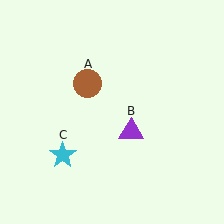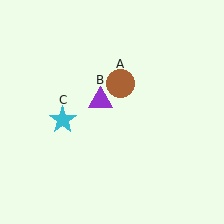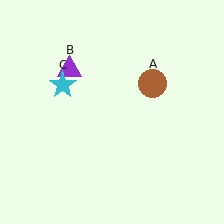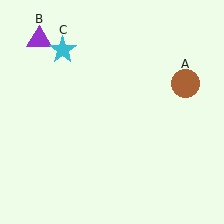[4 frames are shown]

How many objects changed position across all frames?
3 objects changed position: brown circle (object A), purple triangle (object B), cyan star (object C).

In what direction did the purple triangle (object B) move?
The purple triangle (object B) moved up and to the left.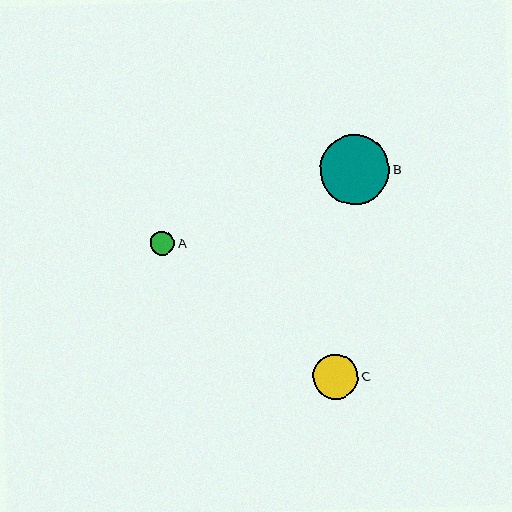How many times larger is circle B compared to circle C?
Circle B is approximately 1.5 times the size of circle C.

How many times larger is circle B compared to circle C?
Circle B is approximately 1.5 times the size of circle C.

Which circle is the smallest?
Circle A is the smallest with a size of approximately 24 pixels.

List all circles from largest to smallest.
From largest to smallest: B, C, A.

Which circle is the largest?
Circle B is the largest with a size of approximately 70 pixels.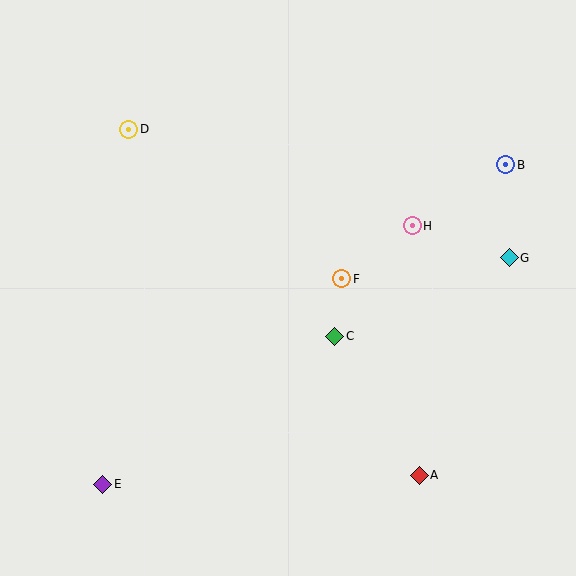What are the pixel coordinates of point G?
Point G is at (509, 258).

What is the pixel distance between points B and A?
The distance between B and A is 322 pixels.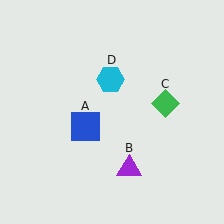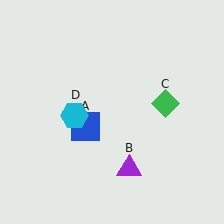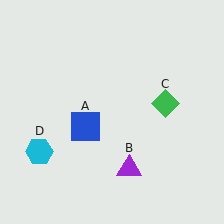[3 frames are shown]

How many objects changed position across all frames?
1 object changed position: cyan hexagon (object D).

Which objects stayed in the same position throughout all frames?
Blue square (object A) and purple triangle (object B) and green diamond (object C) remained stationary.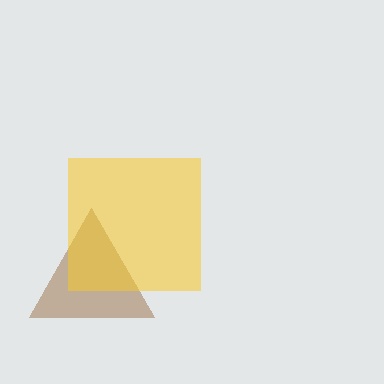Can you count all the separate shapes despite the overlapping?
Yes, there are 2 separate shapes.